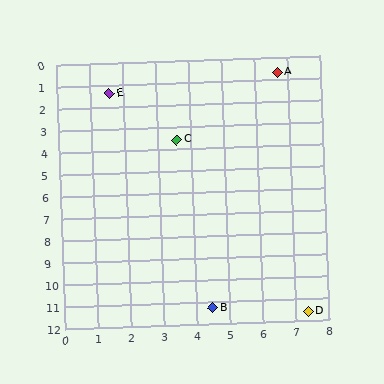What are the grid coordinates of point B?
Point B is at approximately (4.5, 11.3).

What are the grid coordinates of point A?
Point A is at approximately (6.7, 0.7).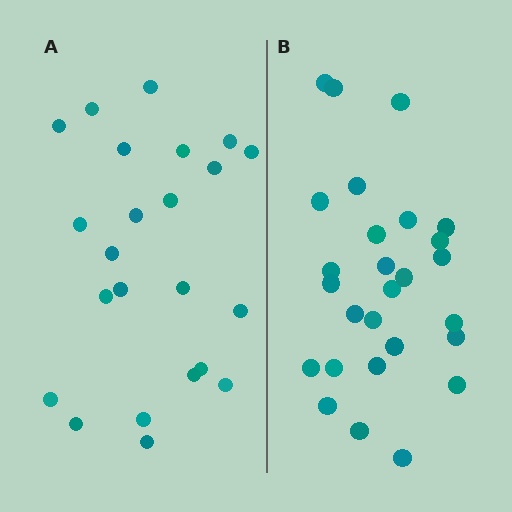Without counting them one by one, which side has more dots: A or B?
Region B (the right region) has more dots.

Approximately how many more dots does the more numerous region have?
Region B has about 4 more dots than region A.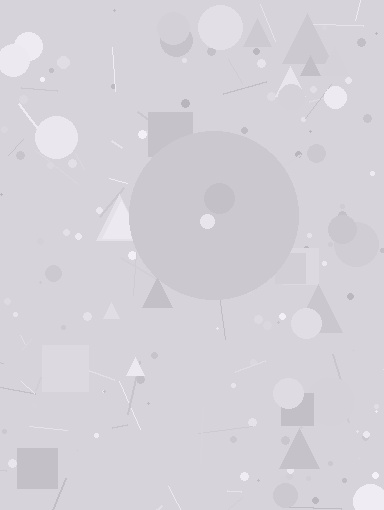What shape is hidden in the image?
A circle is hidden in the image.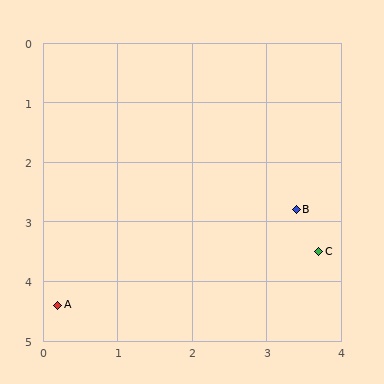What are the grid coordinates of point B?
Point B is at approximately (3.4, 2.8).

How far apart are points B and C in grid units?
Points B and C are about 0.8 grid units apart.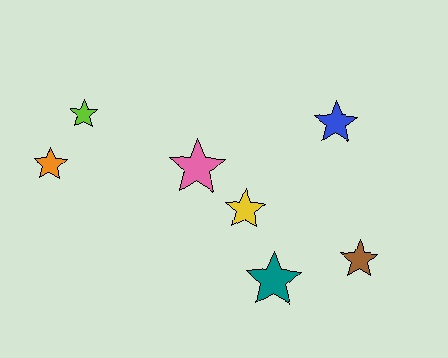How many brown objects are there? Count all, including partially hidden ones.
There is 1 brown object.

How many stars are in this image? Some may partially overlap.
There are 7 stars.